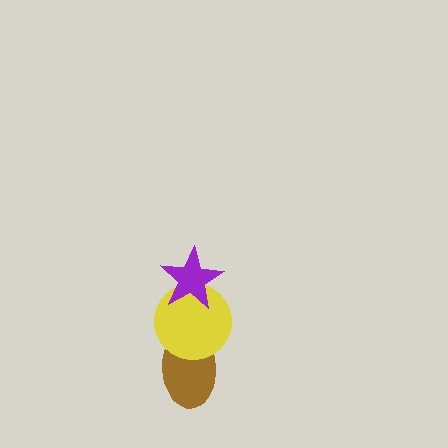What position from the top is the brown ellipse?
The brown ellipse is 3rd from the top.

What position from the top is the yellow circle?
The yellow circle is 2nd from the top.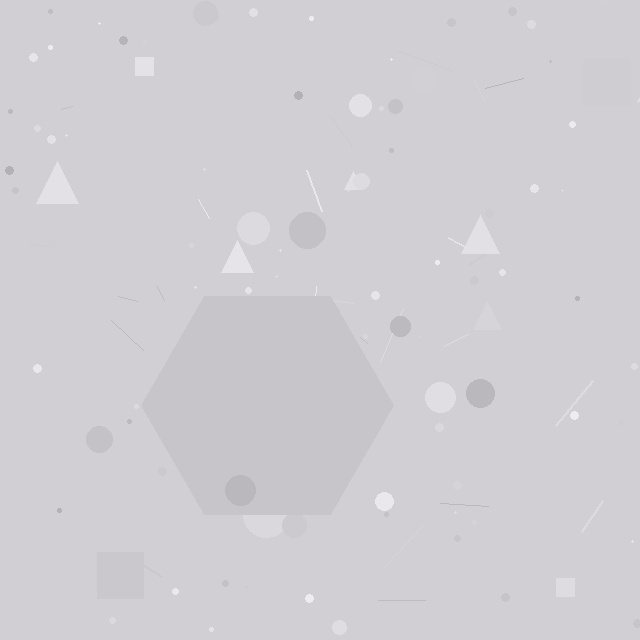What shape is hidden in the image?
A hexagon is hidden in the image.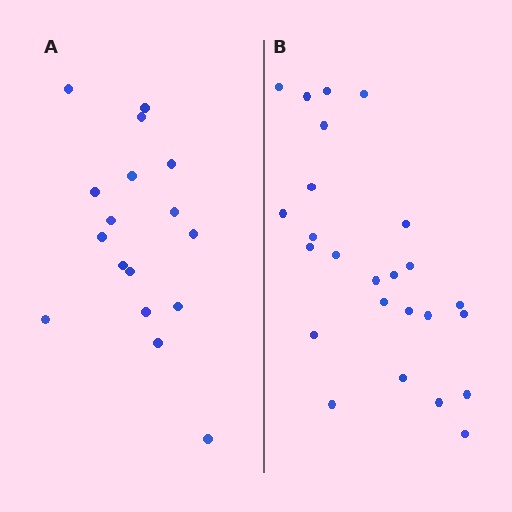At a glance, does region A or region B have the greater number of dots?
Region B (the right region) has more dots.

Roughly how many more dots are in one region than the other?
Region B has roughly 8 or so more dots than region A.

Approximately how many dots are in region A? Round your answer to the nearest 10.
About 20 dots. (The exact count is 17, which rounds to 20.)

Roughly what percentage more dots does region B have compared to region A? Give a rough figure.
About 45% more.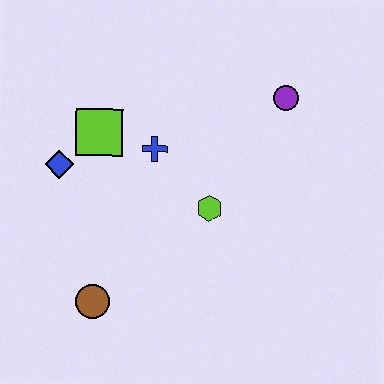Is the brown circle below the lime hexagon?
Yes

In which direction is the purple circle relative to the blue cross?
The purple circle is to the right of the blue cross.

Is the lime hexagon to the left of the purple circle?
Yes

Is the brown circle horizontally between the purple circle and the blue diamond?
Yes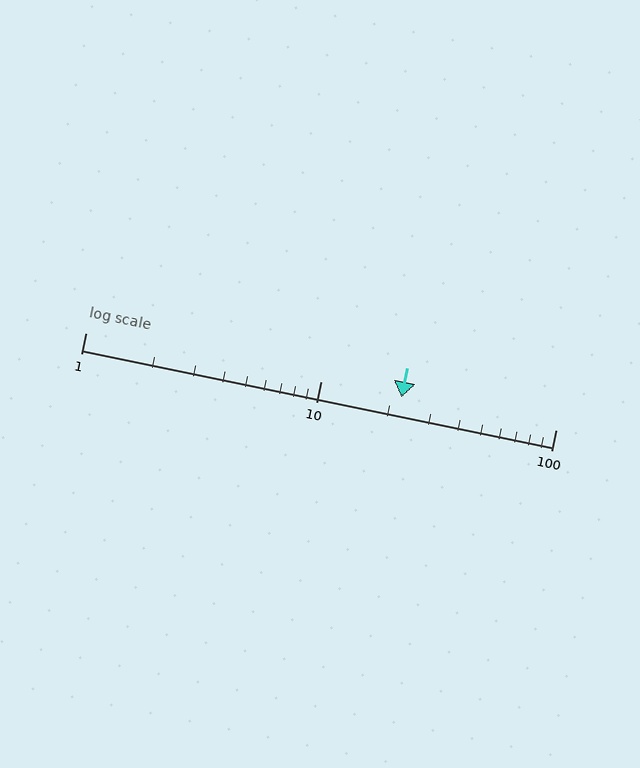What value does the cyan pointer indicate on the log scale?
The pointer indicates approximately 22.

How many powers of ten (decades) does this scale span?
The scale spans 2 decades, from 1 to 100.